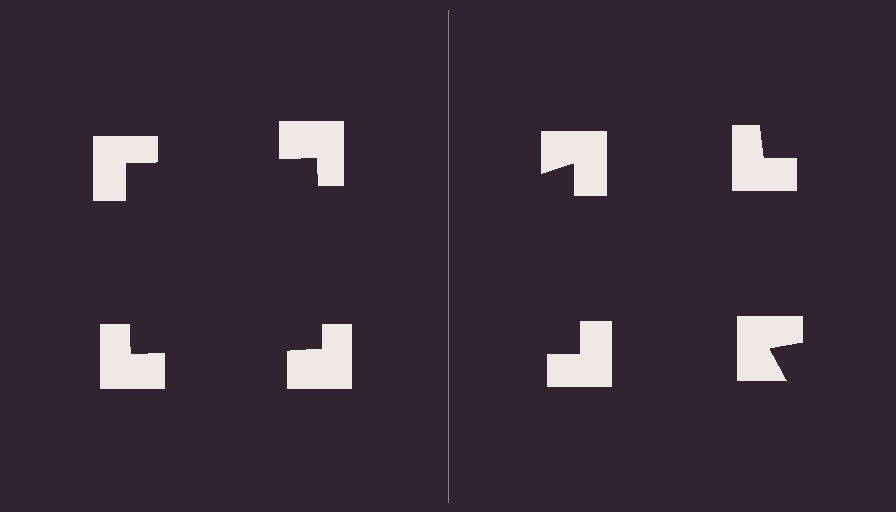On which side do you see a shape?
An illusory square appears on the left side. On the right side the wedge cuts are rotated, so no coherent shape forms.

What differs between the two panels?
The notched squares are positioned identically on both sides; only the wedge orientations differ. On the left they align to a square; on the right they are misaligned.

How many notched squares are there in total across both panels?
8 — 4 on each side.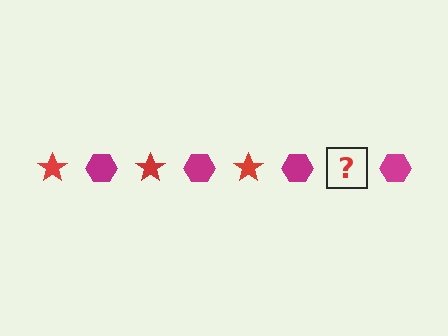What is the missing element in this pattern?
The missing element is a red star.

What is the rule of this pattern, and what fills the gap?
The rule is that the pattern alternates between red star and magenta hexagon. The gap should be filled with a red star.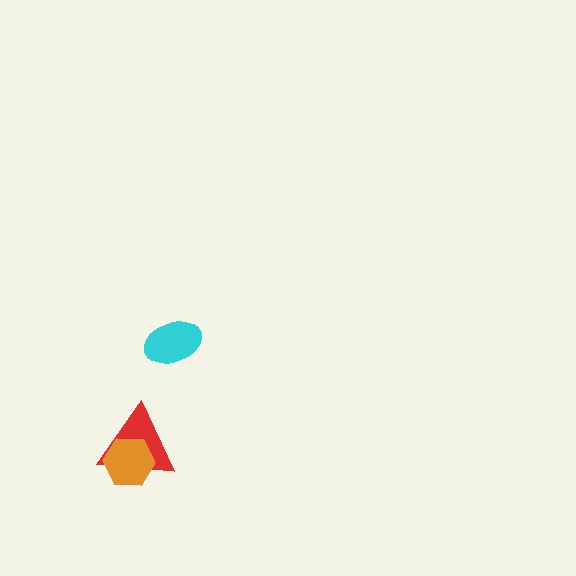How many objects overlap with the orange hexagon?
1 object overlaps with the orange hexagon.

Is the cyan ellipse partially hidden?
No, no other shape covers it.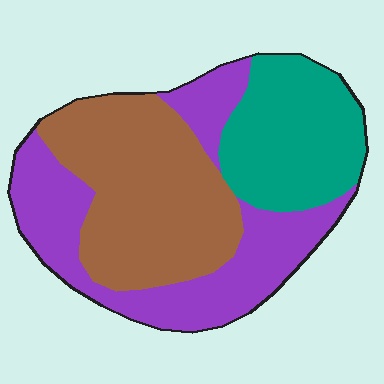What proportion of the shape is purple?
Purple takes up about three eighths (3/8) of the shape.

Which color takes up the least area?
Teal, at roughly 25%.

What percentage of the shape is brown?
Brown takes up about three eighths (3/8) of the shape.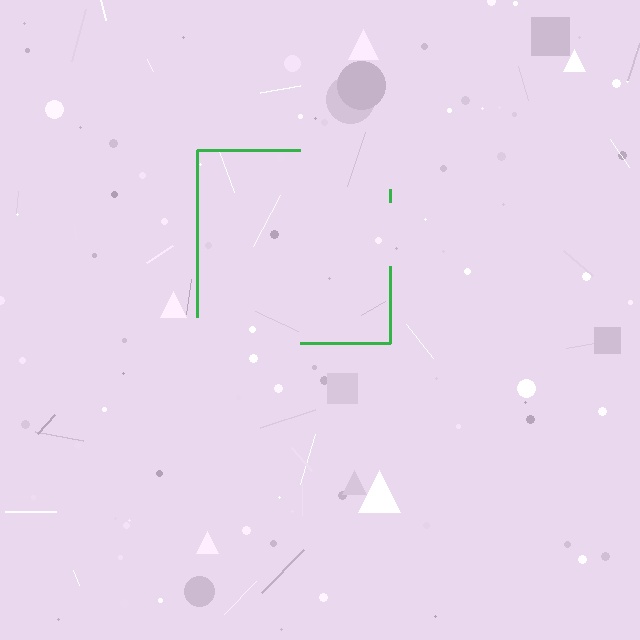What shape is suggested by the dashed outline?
The dashed outline suggests a square.